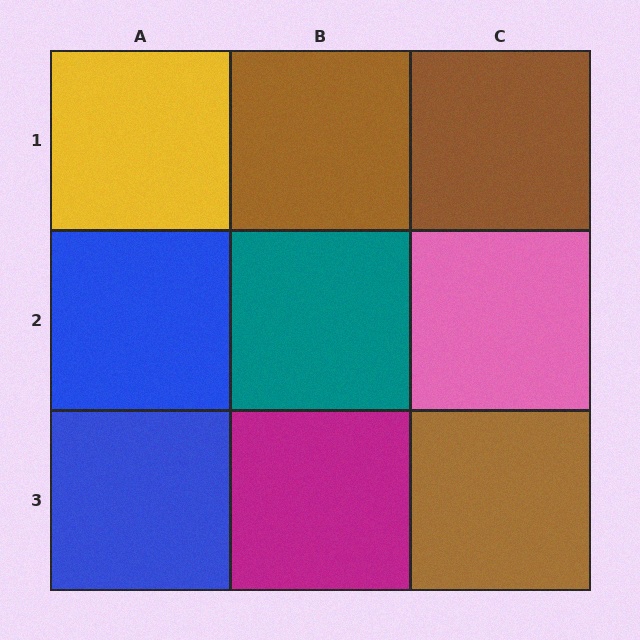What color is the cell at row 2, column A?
Blue.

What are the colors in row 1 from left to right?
Yellow, brown, brown.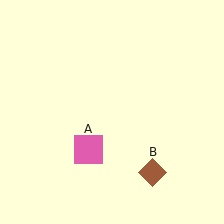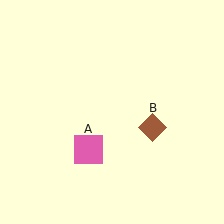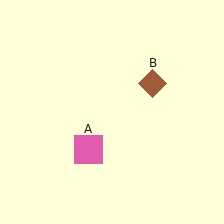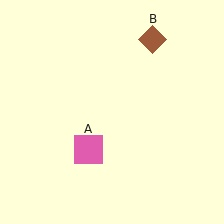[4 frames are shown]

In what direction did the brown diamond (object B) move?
The brown diamond (object B) moved up.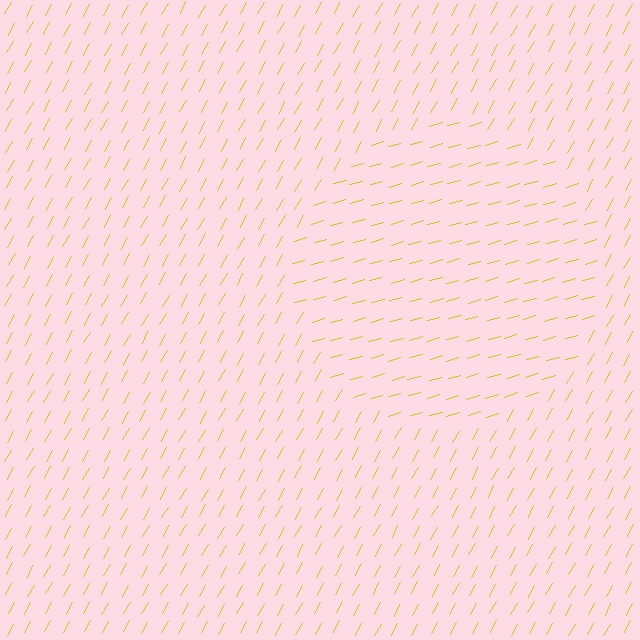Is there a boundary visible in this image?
Yes, there is a texture boundary formed by a change in line orientation.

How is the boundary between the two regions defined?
The boundary is defined purely by a change in line orientation (approximately 45 degrees difference). All lines are the same color and thickness.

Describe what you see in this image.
The image is filled with small yellow line segments. A circle region in the image has lines oriented differently from the surrounding lines, creating a visible texture boundary.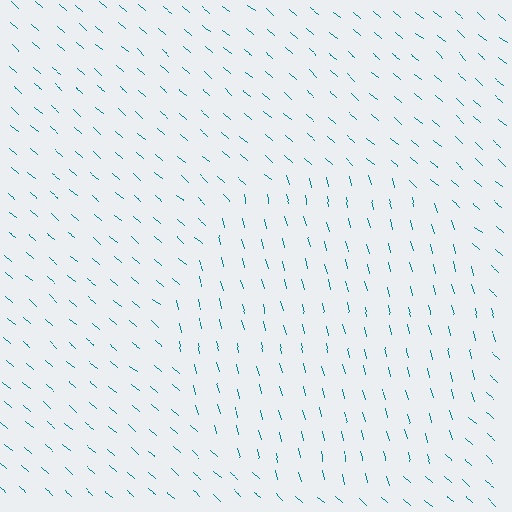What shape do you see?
I see a circle.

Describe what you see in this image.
The image is filled with small teal line segments. A circle region in the image has lines oriented differently from the surrounding lines, creating a visible texture boundary.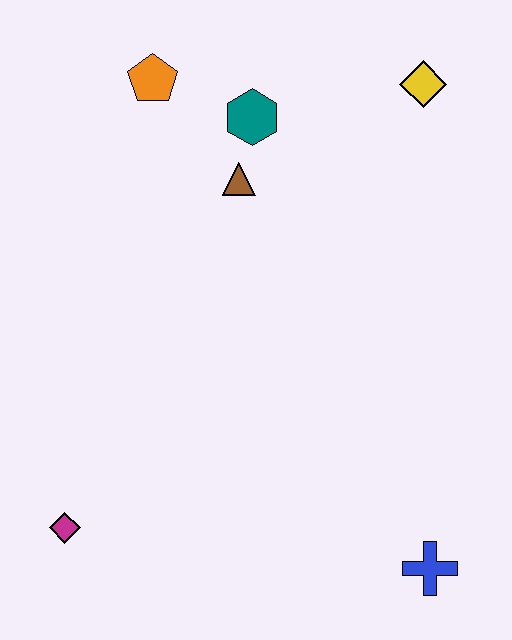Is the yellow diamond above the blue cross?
Yes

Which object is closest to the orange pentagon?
The teal hexagon is closest to the orange pentagon.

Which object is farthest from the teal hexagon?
The blue cross is farthest from the teal hexagon.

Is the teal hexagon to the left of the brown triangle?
No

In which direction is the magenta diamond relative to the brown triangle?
The magenta diamond is below the brown triangle.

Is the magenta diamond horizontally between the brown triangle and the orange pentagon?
No